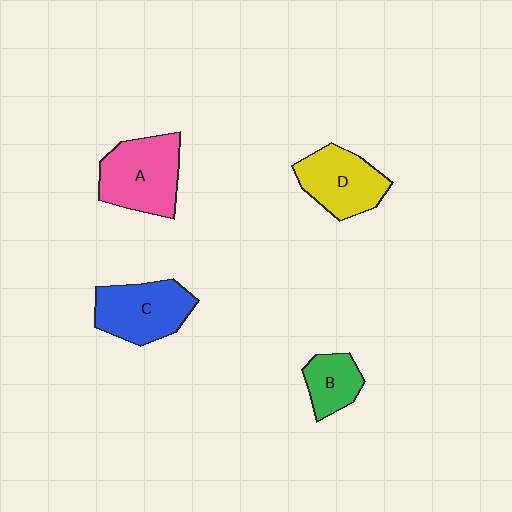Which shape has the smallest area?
Shape B (green).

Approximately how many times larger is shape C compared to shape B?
Approximately 1.8 times.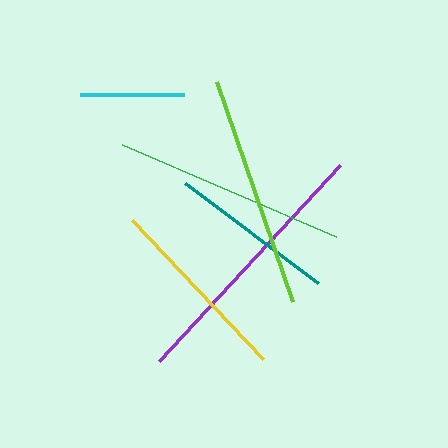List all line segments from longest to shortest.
From longest to shortest: purple, green, lime, yellow, teal, cyan.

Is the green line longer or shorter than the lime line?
The green line is longer than the lime line.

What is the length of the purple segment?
The purple segment is approximately 266 pixels long.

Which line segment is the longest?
The purple line is the longest at approximately 266 pixels.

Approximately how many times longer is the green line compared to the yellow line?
The green line is approximately 1.2 times the length of the yellow line.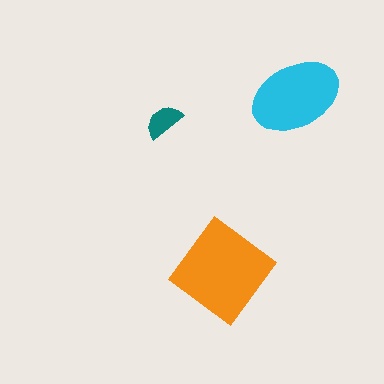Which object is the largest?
The orange diamond.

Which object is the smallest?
The teal semicircle.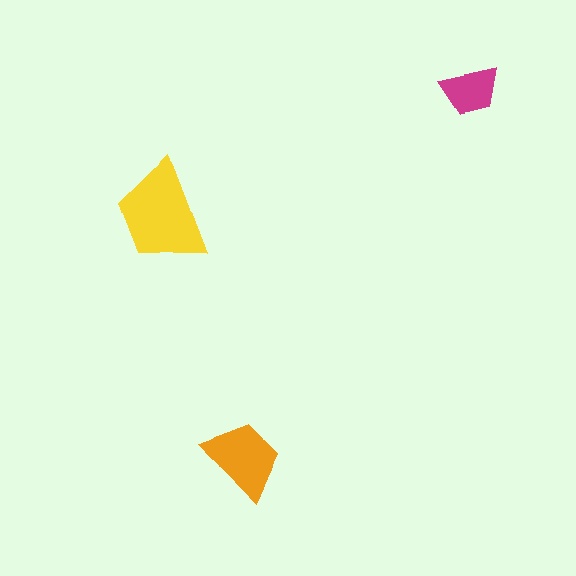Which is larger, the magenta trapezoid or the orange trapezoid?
The orange one.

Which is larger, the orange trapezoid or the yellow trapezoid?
The yellow one.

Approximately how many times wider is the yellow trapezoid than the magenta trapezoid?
About 1.5 times wider.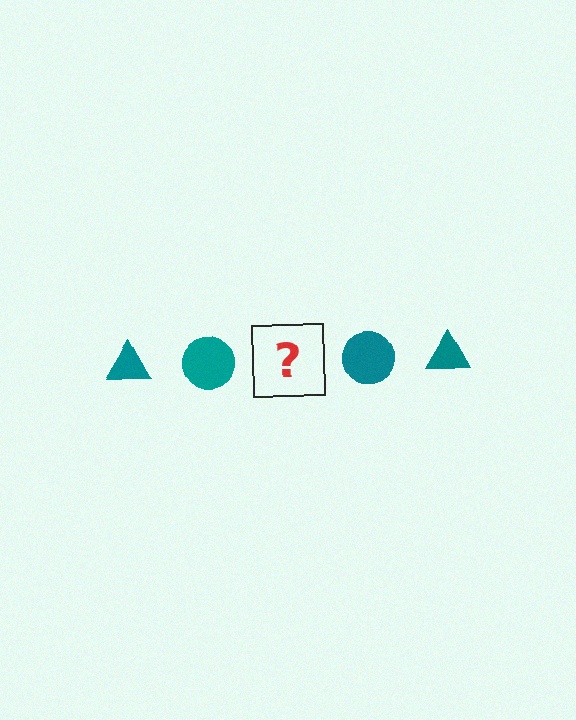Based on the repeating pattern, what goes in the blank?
The blank should be a teal triangle.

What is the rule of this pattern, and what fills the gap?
The rule is that the pattern cycles through triangle, circle shapes in teal. The gap should be filled with a teal triangle.